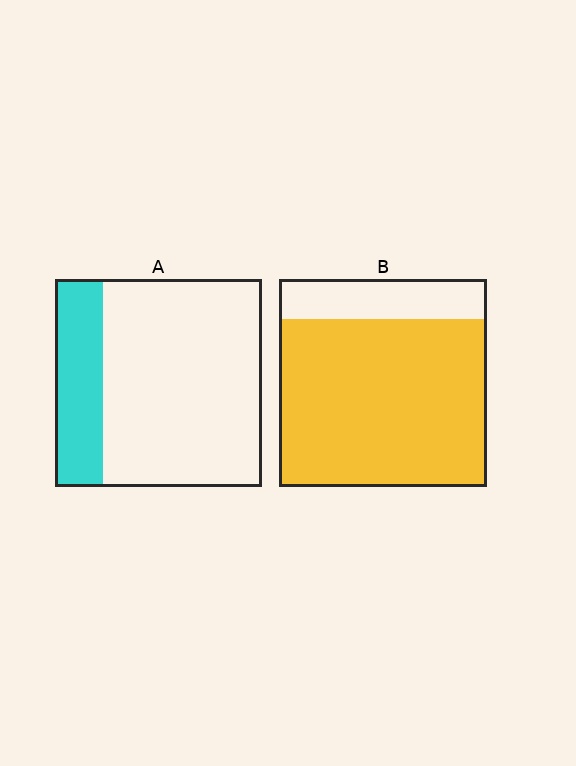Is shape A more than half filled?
No.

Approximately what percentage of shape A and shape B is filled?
A is approximately 25% and B is approximately 80%.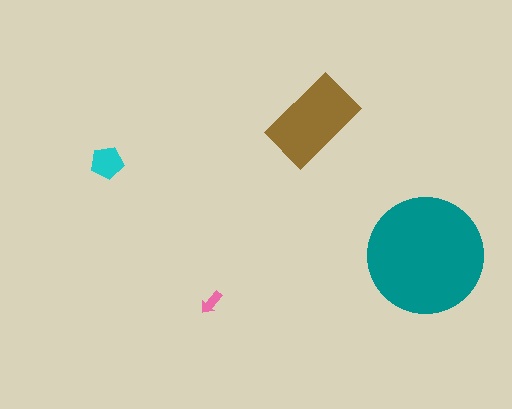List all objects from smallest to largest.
The pink arrow, the cyan pentagon, the brown rectangle, the teal circle.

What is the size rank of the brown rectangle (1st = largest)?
2nd.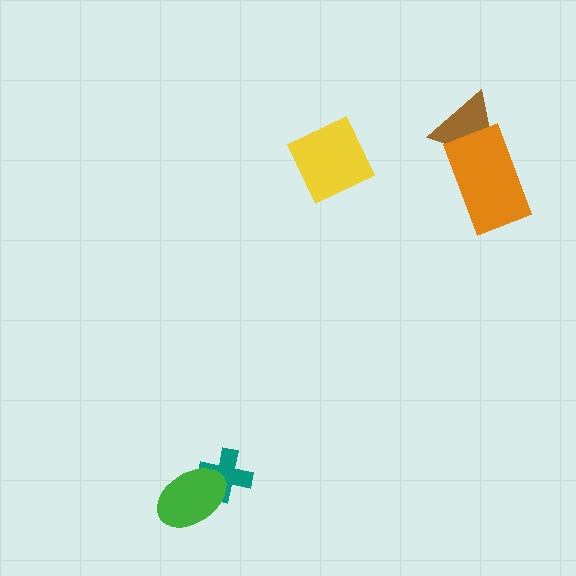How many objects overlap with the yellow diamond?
0 objects overlap with the yellow diamond.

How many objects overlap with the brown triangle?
1 object overlaps with the brown triangle.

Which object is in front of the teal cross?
The green ellipse is in front of the teal cross.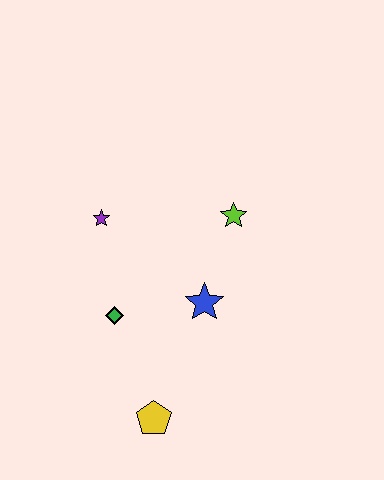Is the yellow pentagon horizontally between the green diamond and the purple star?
No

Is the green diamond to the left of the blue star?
Yes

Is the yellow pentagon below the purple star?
Yes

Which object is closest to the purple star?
The green diamond is closest to the purple star.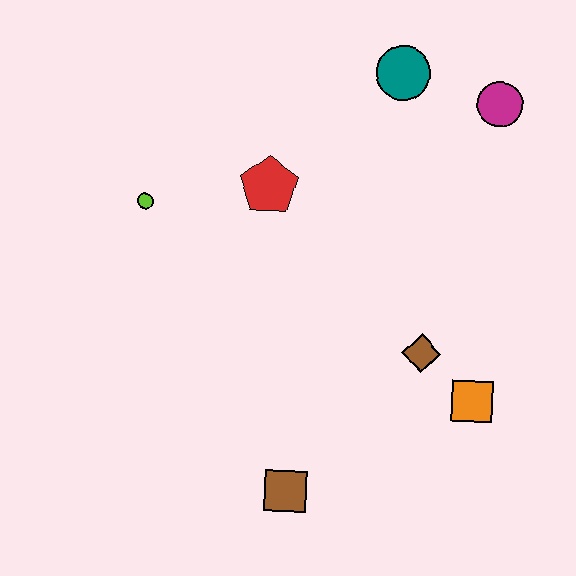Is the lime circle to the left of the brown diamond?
Yes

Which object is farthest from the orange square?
The lime circle is farthest from the orange square.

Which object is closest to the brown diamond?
The orange square is closest to the brown diamond.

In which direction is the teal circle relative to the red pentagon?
The teal circle is to the right of the red pentagon.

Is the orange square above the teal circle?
No